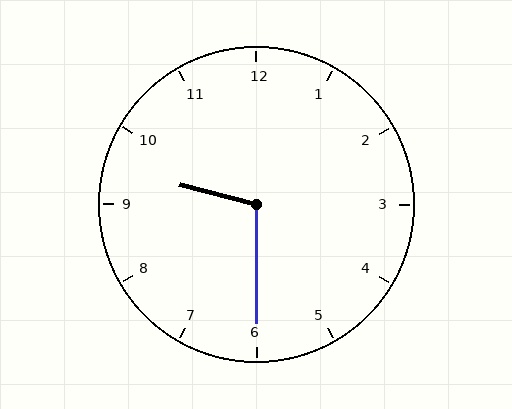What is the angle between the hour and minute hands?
Approximately 105 degrees.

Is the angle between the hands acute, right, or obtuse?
It is obtuse.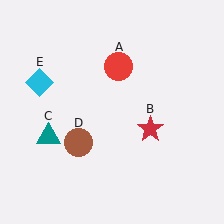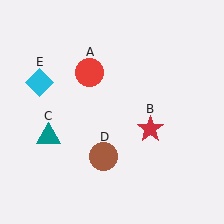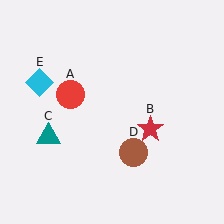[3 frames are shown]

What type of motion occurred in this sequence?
The red circle (object A), brown circle (object D) rotated counterclockwise around the center of the scene.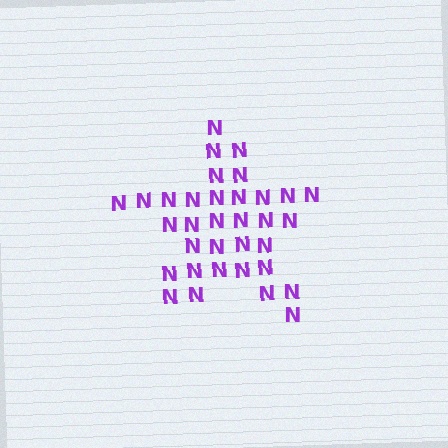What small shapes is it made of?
It is made of small letter N's.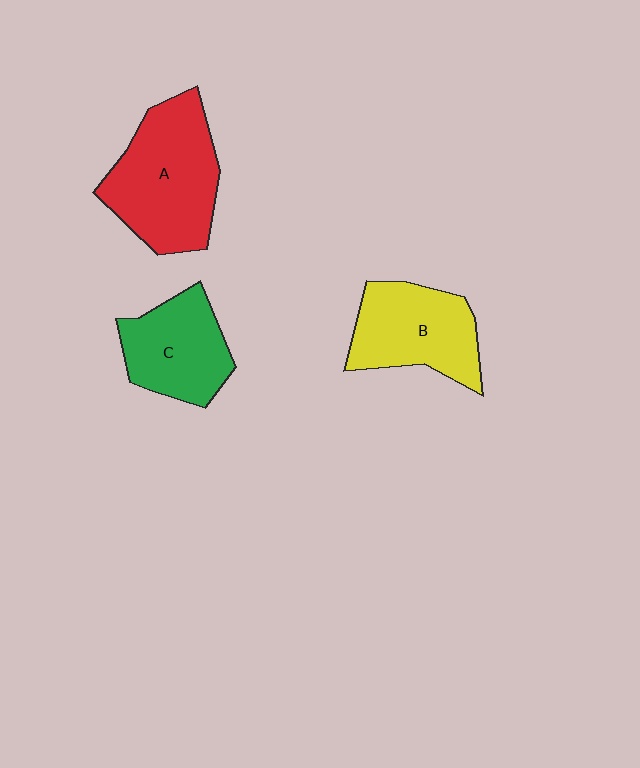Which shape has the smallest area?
Shape C (green).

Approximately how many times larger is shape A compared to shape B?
Approximately 1.3 times.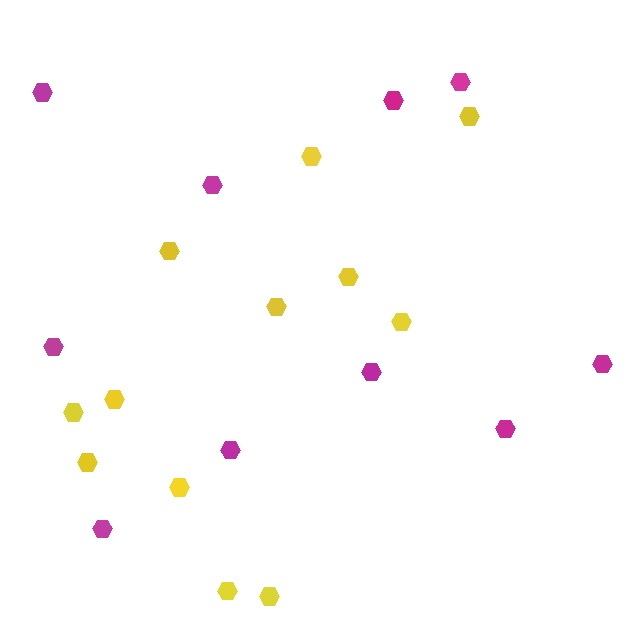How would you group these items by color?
There are 2 groups: one group of yellow hexagons (12) and one group of magenta hexagons (10).